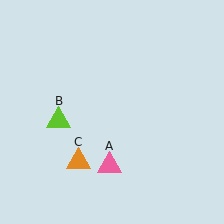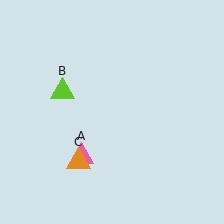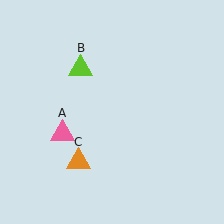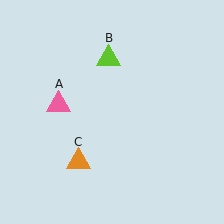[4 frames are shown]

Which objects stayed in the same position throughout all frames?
Orange triangle (object C) remained stationary.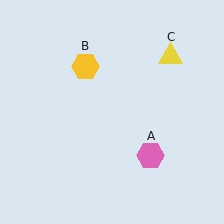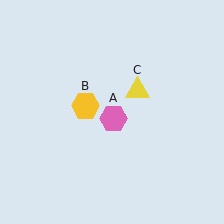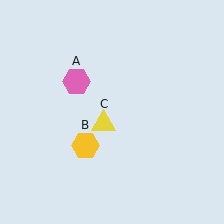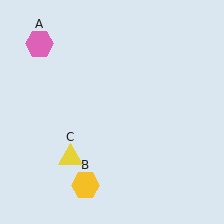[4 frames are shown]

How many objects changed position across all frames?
3 objects changed position: pink hexagon (object A), yellow hexagon (object B), yellow triangle (object C).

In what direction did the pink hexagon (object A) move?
The pink hexagon (object A) moved up and to the left.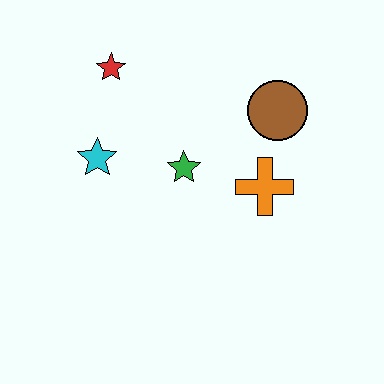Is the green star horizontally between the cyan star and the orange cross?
Yes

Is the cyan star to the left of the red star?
Yes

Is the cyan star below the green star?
No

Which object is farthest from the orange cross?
The red star is farthest from the orange cross.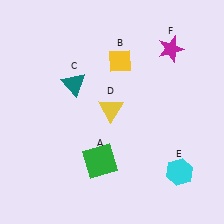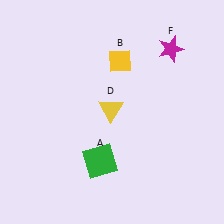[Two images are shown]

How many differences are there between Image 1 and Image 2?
There are 2 differences between the two images.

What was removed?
The teal triangle (C), the cyan hexagon (E) were removed in Image 2.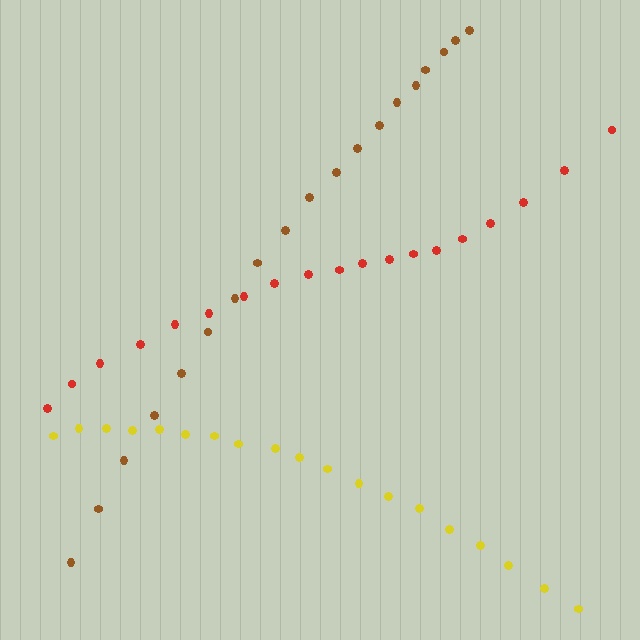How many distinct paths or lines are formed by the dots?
There are 3 distinct paths.